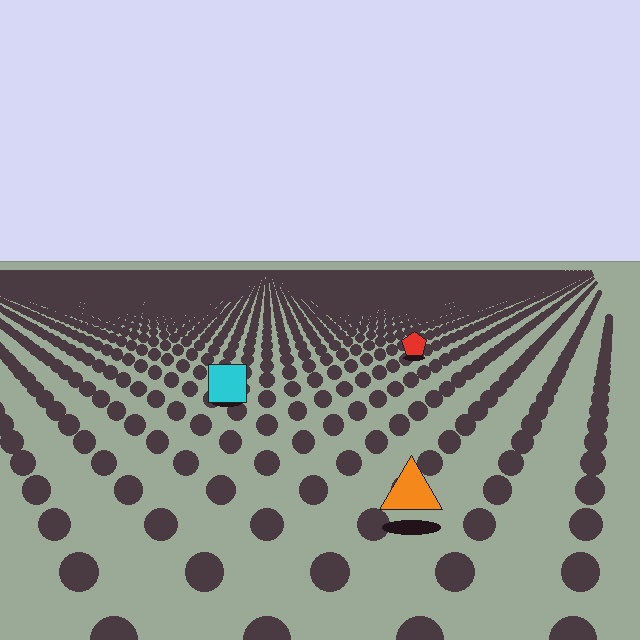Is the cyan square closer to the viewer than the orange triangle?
No. The orange triangle is closer — you can tell from the texture gradient: the ground texture is coarser near it.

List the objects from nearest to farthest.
From nearest to farthest: the orange triangle, the cyan square, the red pentagon.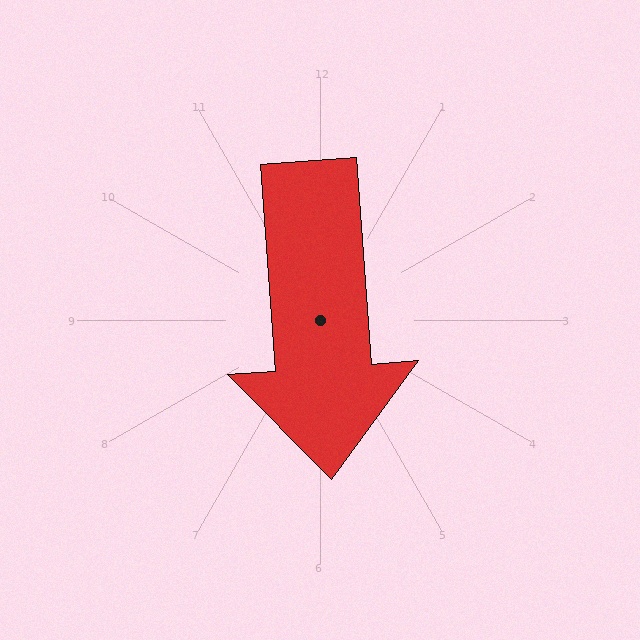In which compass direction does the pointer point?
South.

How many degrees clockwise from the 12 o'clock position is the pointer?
Approximately 176 degrees.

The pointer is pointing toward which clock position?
Roughly 6 o'clock.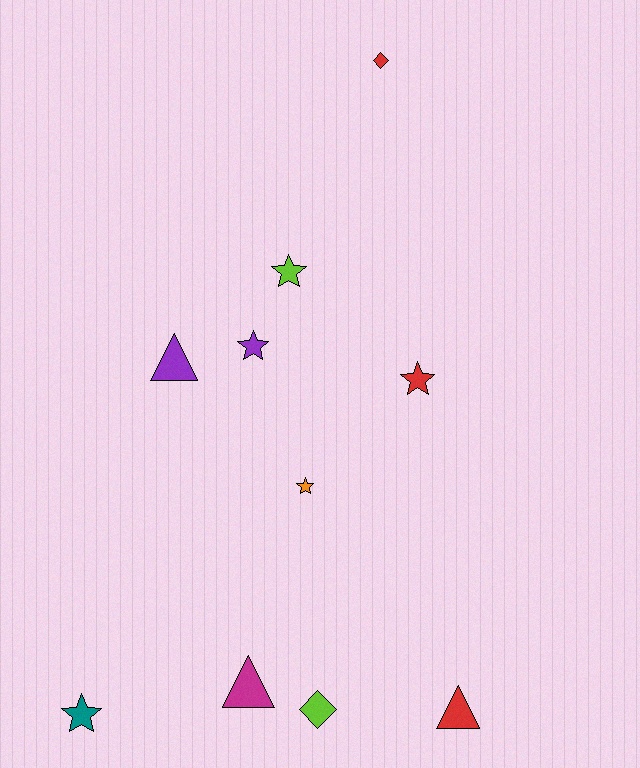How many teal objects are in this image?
There is 1 teal object.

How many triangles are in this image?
There are 3 triangles.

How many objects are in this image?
There are 10 objects.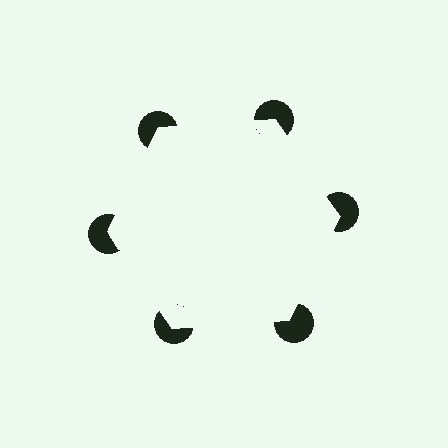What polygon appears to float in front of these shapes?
An illusory hexagon — its edges are inferred from the aligned wedge cuts in the pac-man discs, not physically drawn.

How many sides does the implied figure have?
6 sides.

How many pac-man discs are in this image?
There are 6 — one at each vertex of the illusory hexagon.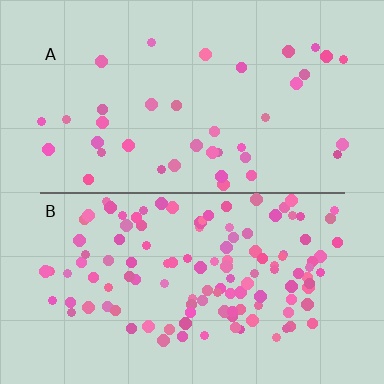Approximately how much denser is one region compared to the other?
Approximately 3.1× — region B over region A.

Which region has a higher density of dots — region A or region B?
B (the bottom).